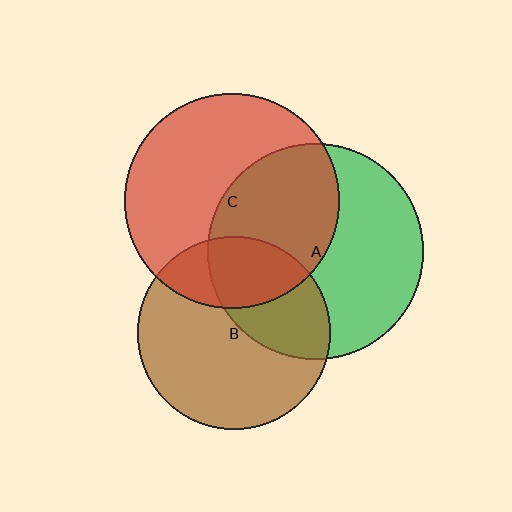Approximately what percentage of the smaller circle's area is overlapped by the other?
Approximately 35%.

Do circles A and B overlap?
Yes.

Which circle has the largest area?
Circle A (green).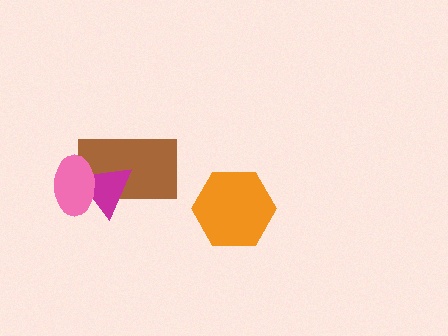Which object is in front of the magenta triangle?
The pink ellipse is in front of the magenta triangle.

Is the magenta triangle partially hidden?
Yes, it is partially covered by another shape.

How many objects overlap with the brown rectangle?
2 objects overlap with the brown rectangle.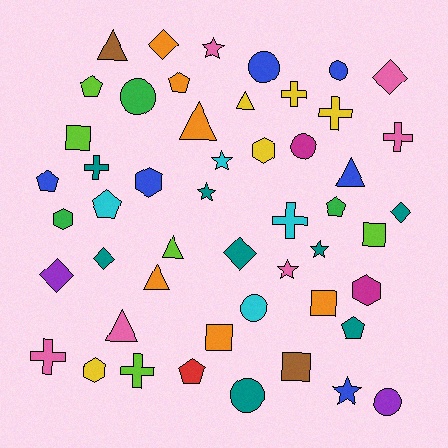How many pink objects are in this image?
There are 6 pink objects.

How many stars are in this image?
There are 6 stars.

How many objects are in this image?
There are 50 objects.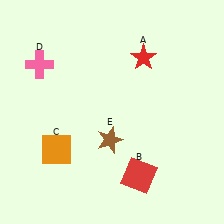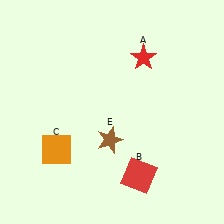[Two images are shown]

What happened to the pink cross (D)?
The pink cross (D) was removed in Image 2. It was in the top-left area of Image 1.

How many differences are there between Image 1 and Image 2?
There is 1 difference between the two images.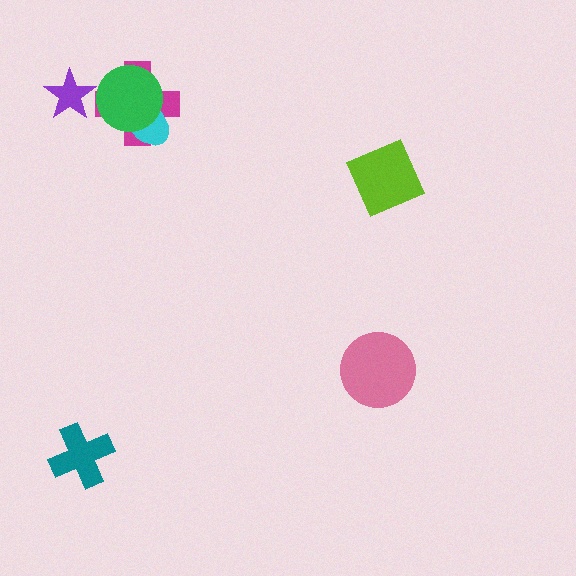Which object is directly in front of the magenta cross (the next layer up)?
The cyan ellipse is directly in front of the magenta cross.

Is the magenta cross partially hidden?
Yes, it is partially covered by another shape.